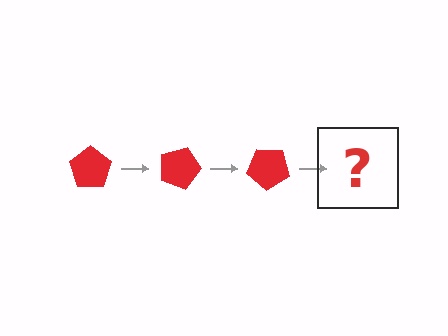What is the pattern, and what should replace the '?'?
The pattern is that the pentagon rotates 20 degrees each step. The '?' should be a red pentagon rotated 60 degrees.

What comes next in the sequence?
The next element should be a red pentagon rotated 60 degrees.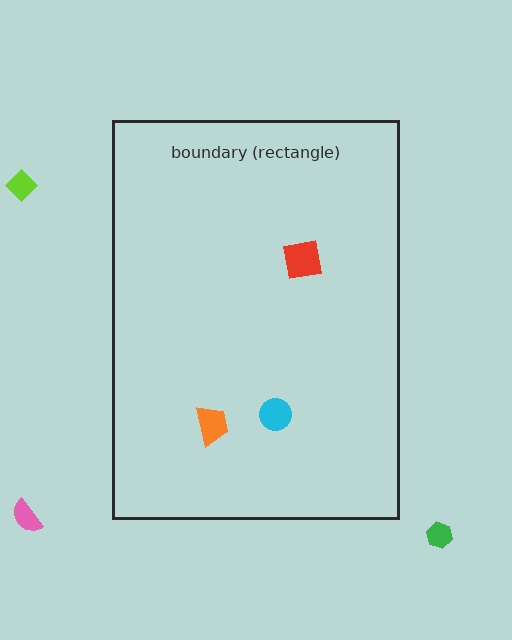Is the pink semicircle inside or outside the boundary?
Outside.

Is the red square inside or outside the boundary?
Inside.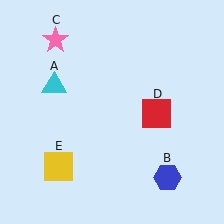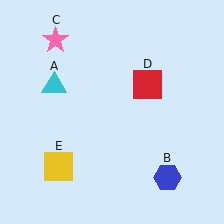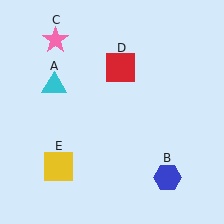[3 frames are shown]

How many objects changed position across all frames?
1 object changed position: red square (object D).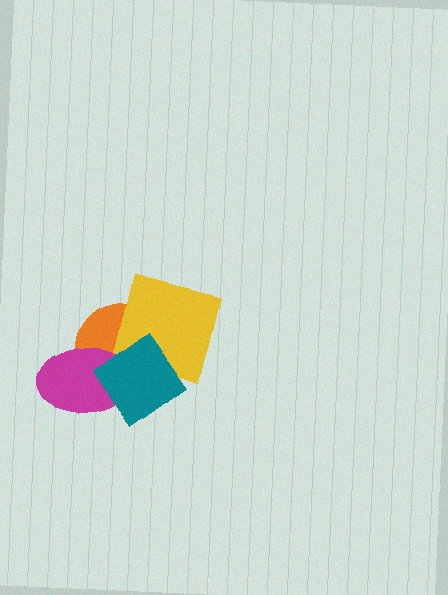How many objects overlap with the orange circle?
3 objects overlap with the orange circle.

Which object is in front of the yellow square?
The teal diamond is in front of the yellow square.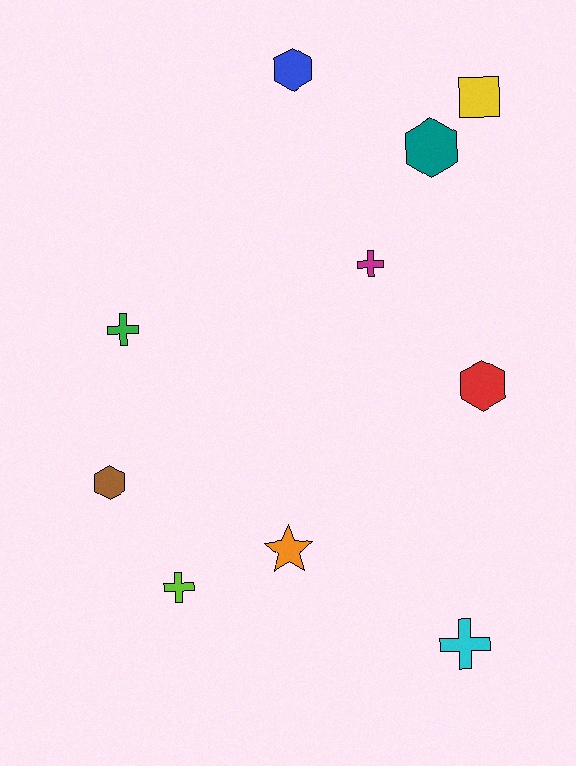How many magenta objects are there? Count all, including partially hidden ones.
There is 1 magenta object.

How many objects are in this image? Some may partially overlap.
There are 10 objects.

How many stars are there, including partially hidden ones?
There is 1 star.